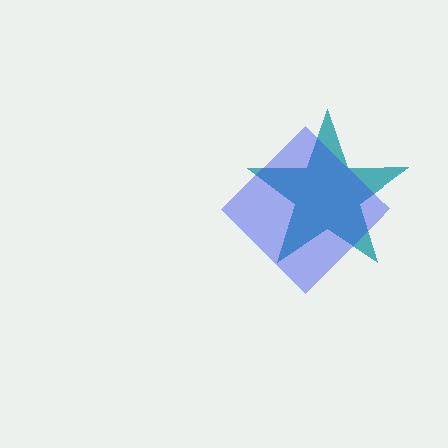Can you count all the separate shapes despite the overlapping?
Yes, there are 2 separate shapes.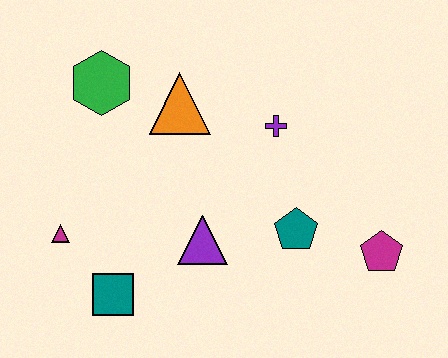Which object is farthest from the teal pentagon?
The green hexagon is farthest from the teal pentagon.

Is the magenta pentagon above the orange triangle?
No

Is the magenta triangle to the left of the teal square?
Yes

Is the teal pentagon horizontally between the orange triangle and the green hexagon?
No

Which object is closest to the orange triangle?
The green hexagon is closest to the orange triangle.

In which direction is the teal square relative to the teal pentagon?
The teal square is to the left of the teal pentagon.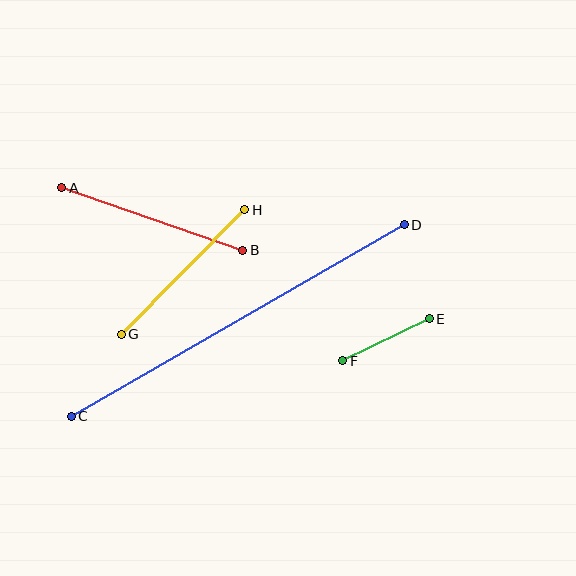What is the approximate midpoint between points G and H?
The midpoint is at approximately (183, 272) pixels.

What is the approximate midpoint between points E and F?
The midpoint is at approximately (386, 340) pixels.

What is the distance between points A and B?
The distance is approximately 191 pixels.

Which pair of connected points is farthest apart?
Points C and D are farthest apart.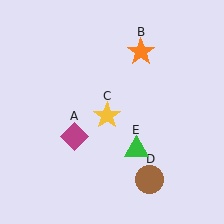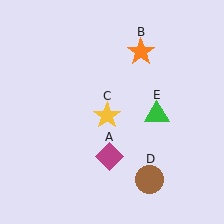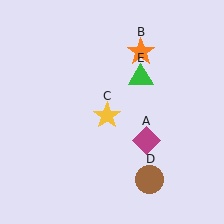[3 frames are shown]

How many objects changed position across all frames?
2 objects changed position: magenta diamond (object A), green triangle (object E).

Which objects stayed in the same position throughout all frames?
Orange star (object B) and yellow star (object C) and brown circle (object D) remained stationary.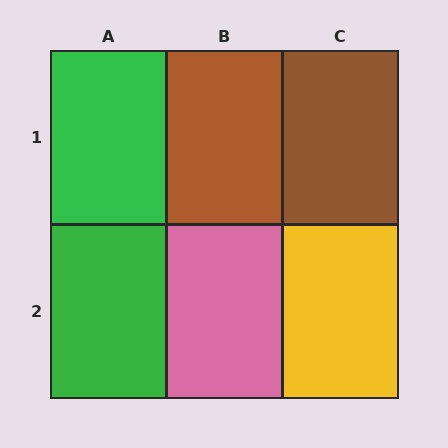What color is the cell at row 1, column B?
Brown.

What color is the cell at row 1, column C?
Brown.